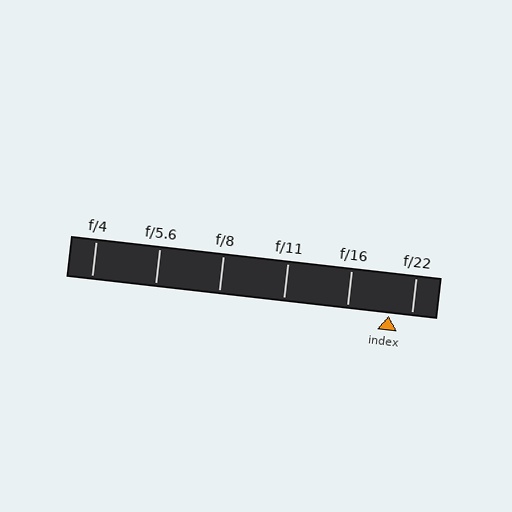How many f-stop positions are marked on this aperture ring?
There are 6 f-stop positions marked.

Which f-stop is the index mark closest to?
The index mark is closest to f/22.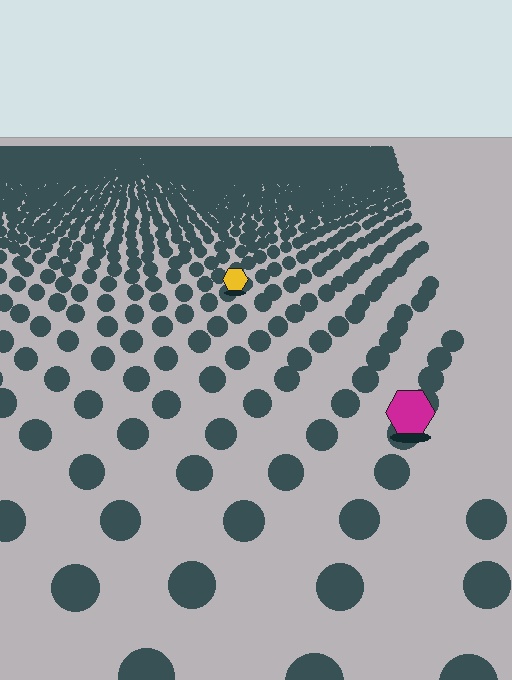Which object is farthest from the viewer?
The yellow hexagon is farthest from the viewer. It appears smaller and the ground texture around it is denser.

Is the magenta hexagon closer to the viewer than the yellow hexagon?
Yes. The magenta hexagon is closer — you can tell from the texture gradient: the ground texture is coarser near it.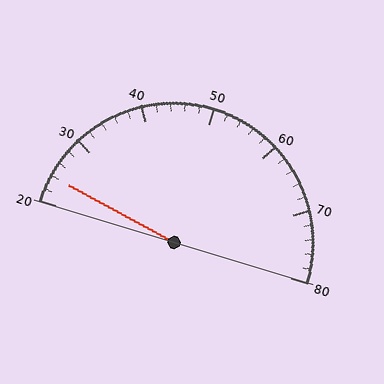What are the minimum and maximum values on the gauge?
The gauge ranges from 20 to 80.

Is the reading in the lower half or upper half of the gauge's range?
The reading is in the lower half of the range (20 to 80).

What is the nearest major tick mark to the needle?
The nearest major tick mark is 20.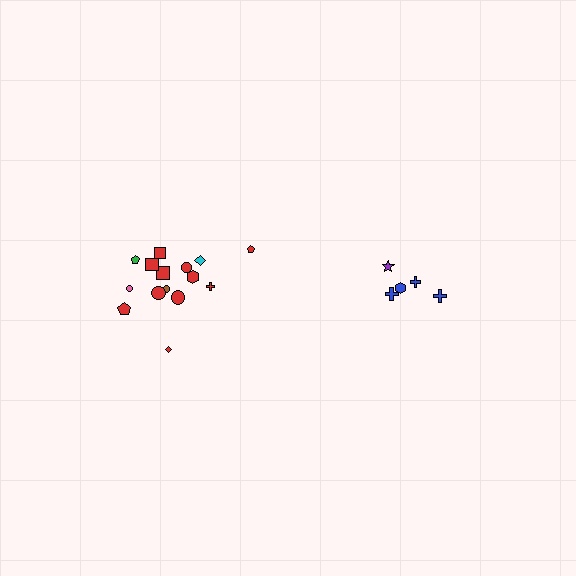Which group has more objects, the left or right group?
The left group.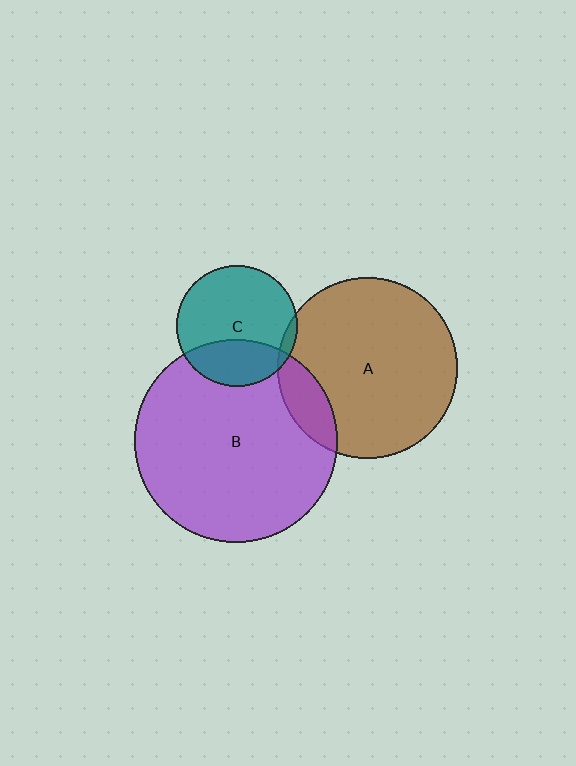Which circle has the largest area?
Circle B (purple).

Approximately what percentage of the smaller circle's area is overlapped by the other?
Approximately 30%.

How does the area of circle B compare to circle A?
Approximately 1.3 times.